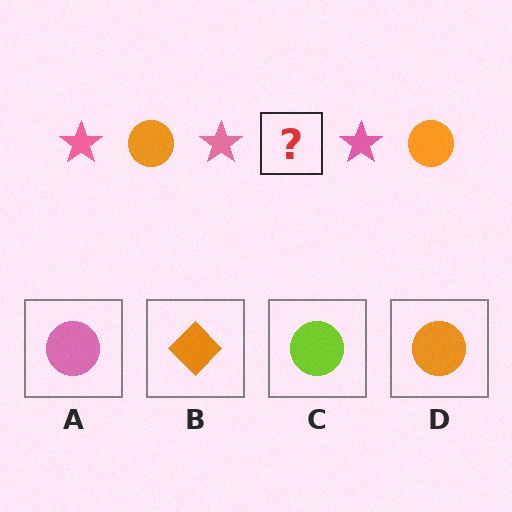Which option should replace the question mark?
Option D.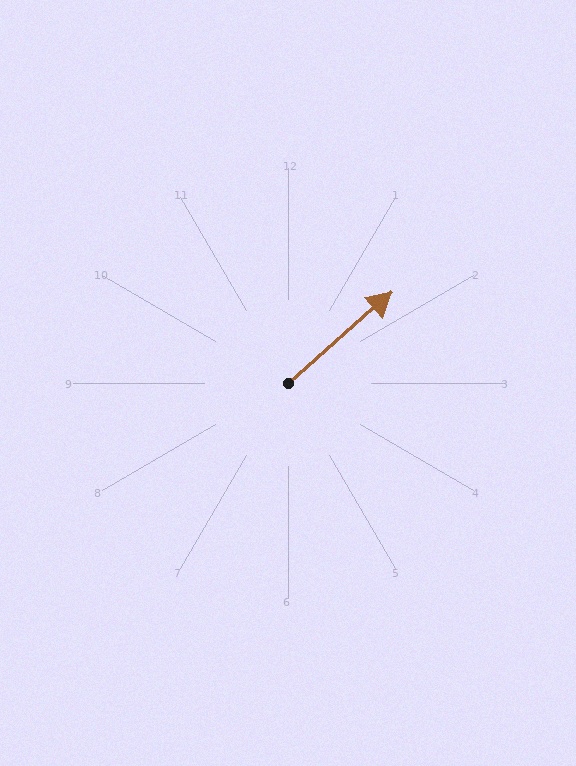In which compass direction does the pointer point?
Northeast.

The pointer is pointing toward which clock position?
Roughly 2 o'clock.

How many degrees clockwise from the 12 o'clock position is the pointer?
Approximately 49 degrees.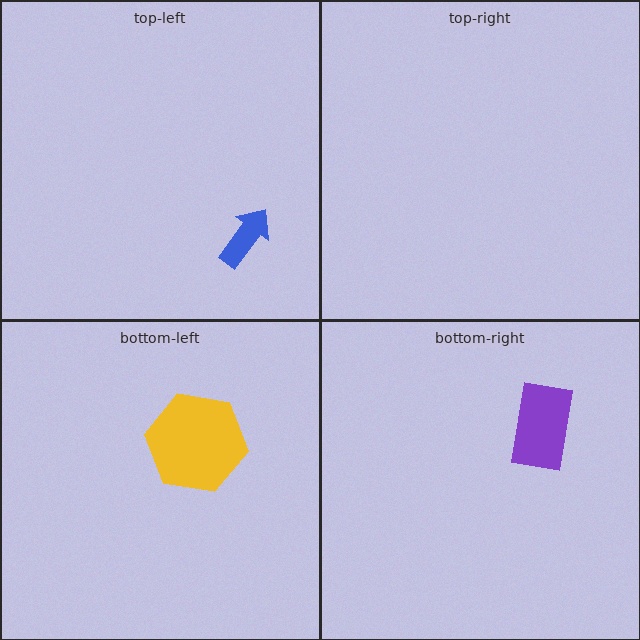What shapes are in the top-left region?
The blue arrow.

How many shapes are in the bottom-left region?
1.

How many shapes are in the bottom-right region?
1.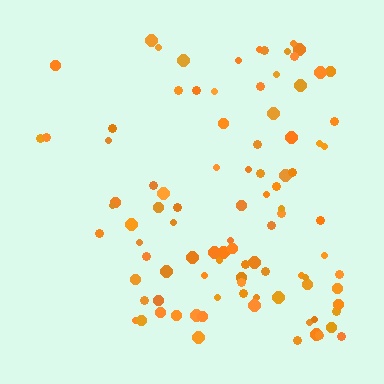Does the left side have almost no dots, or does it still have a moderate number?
Still a moderate number, just noticeably fewer than the right.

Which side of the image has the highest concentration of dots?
The right.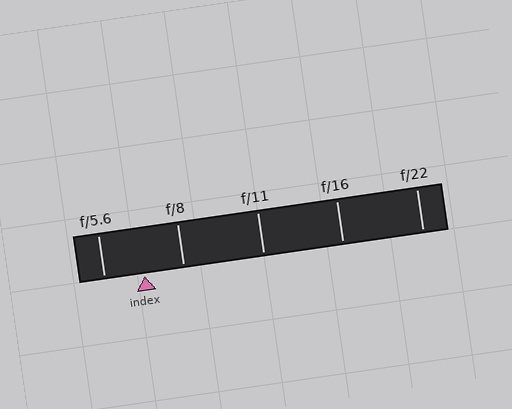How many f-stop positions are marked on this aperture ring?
There are 5 f-stop positions marked.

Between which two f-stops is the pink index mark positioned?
The index mark is between f/5.6 and f/8.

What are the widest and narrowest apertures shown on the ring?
The widest aperture shown is f/5.6 and the narrowest is f/22.